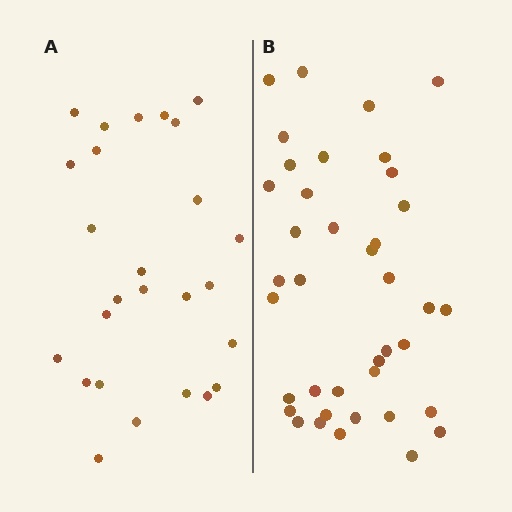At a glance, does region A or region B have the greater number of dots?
Region B (the right region) has more dots.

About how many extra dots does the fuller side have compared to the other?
Region B has approximately 15 more dots than region A.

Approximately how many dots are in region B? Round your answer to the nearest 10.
About 40 dots. (The exact count is 39, which rounds to 40.)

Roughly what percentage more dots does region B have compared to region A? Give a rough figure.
About 50% more.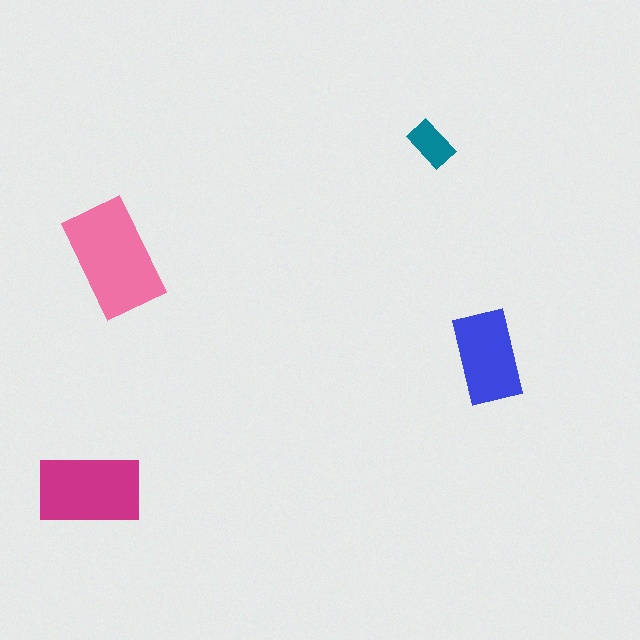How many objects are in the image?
There are 4 objects in the image.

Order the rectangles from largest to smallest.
the pink one, the magenta one, the blue one, the teal one.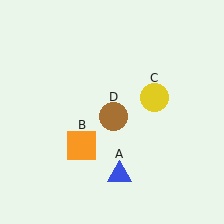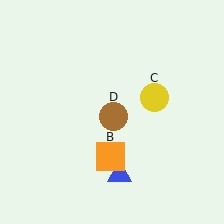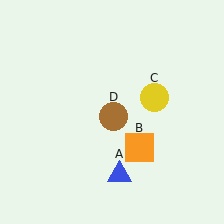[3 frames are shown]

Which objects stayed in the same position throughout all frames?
Blue triangle (object A) and yellow circle (object C) and brown circle (object D) remained stationary.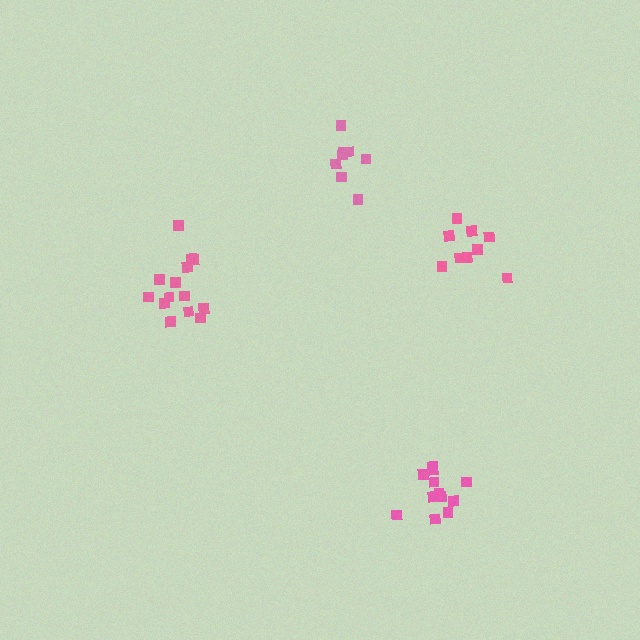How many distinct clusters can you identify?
There are 4 distinct clusters.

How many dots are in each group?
Group 1: 9 dots, Group 2: 14 dots, Group 3: 8 dots, Group 4: 12 dots (43 total).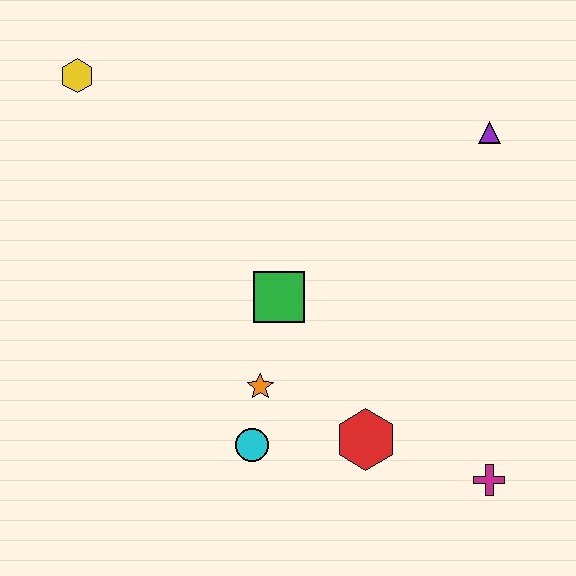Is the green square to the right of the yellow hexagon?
Yes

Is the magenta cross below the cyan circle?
Yes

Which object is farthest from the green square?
The yellow hexagon is farthest from the green square.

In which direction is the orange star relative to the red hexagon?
The orange star is to the left of the red hexagon.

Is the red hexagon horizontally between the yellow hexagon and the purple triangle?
Yes